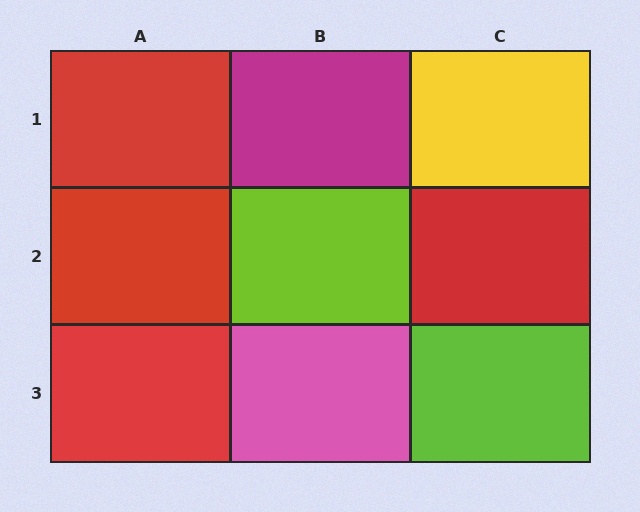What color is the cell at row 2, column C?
Red.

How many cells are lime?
2 cells are lime.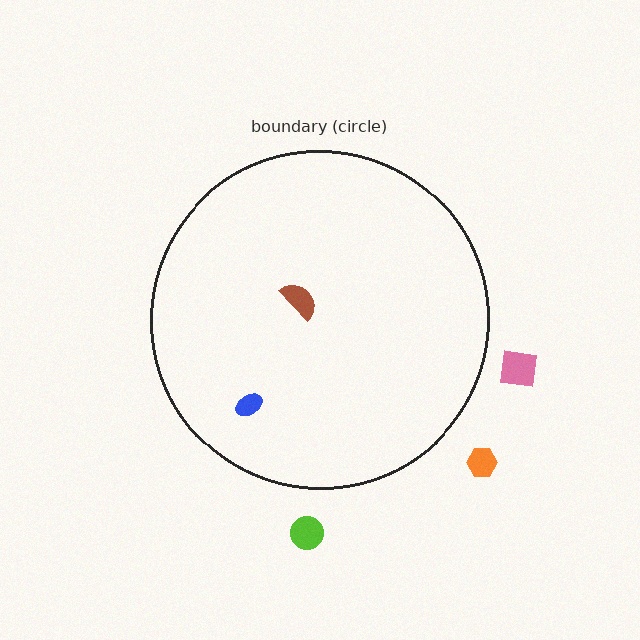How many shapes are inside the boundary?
2 inside, 3 outside.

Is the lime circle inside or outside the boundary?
Outside.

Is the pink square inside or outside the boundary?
Outside.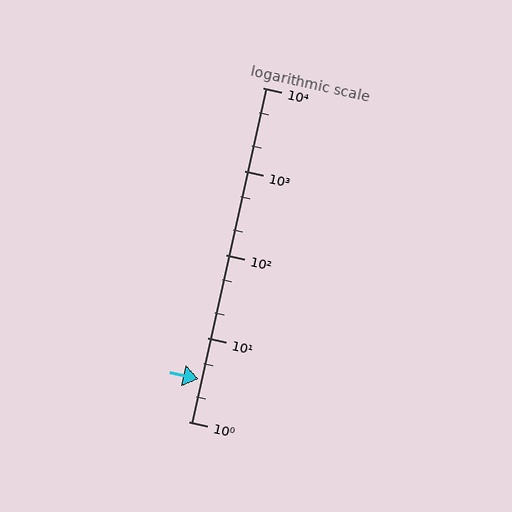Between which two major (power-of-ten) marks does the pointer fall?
The pointer is between 1 and 10.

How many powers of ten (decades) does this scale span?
The scale spans 4 decades, from 1 to 10000.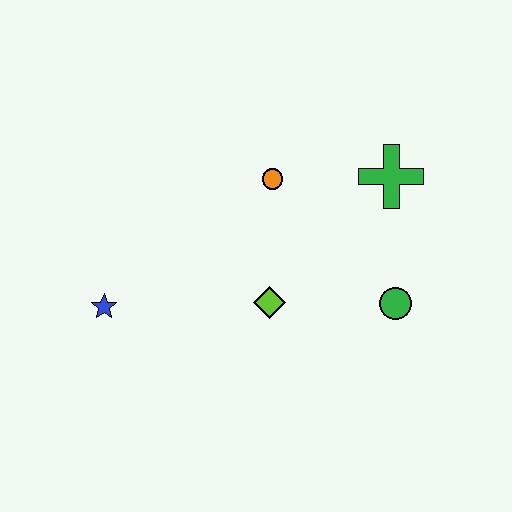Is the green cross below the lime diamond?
No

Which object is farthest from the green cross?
The blue star is farthest from the green cross.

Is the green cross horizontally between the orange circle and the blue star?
No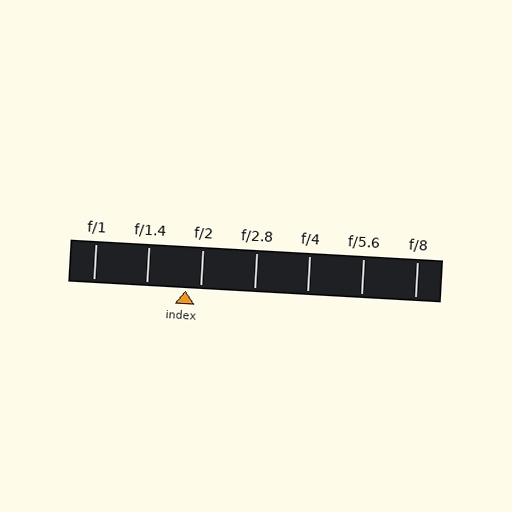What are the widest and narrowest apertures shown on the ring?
The widest aperture shown is f/1 and the narrowest is f/8.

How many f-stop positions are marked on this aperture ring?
There are 7 f-stop positions marked.